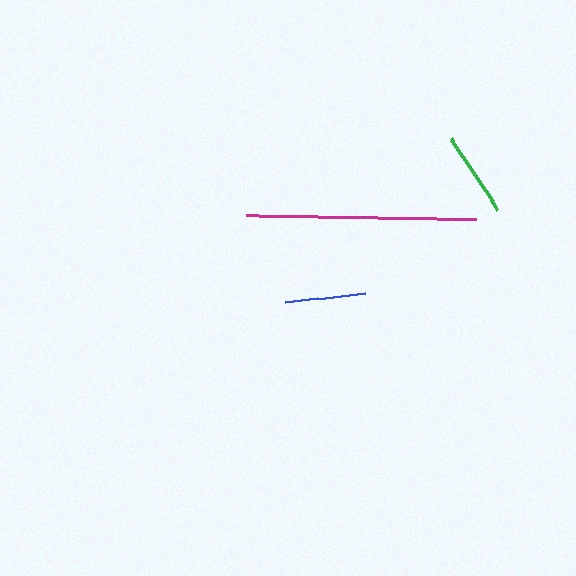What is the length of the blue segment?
The blue segment is approximately 81 pixels long.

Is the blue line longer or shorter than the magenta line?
The magenta line is longer than the blue line.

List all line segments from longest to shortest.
From longest to shortest: magenta, green, blue.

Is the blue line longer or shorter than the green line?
The green line is longer than the blue line.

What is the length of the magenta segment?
The magenta segment is approximately 230 pixels long.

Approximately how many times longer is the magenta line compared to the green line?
The magenta line is approximately 2.7 times the length of the green line.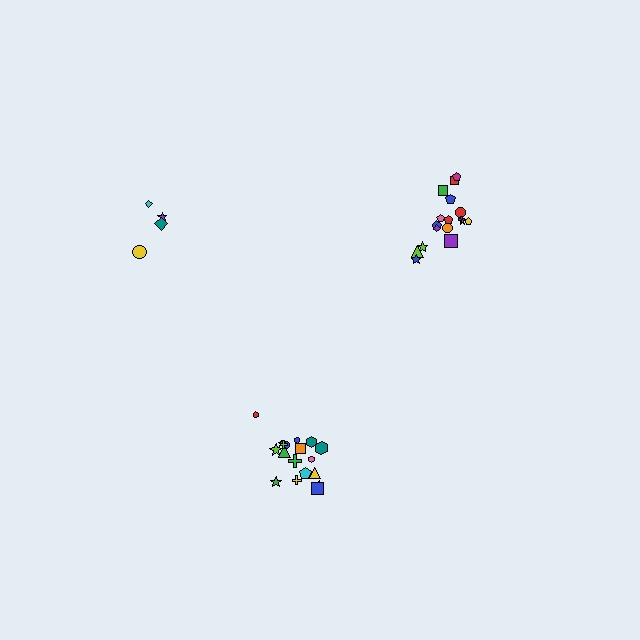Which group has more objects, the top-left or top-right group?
The top-right group.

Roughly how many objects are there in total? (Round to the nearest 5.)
Roughly 40 objects in total.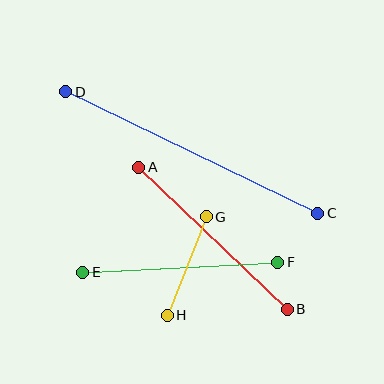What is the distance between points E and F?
The distance is approximately 195 pixels.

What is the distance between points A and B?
The distance is approximately 205 pixels.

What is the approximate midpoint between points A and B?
The midpoint is at approximately (213, 238) pixels.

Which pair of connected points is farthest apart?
Points C and D are farthest apart.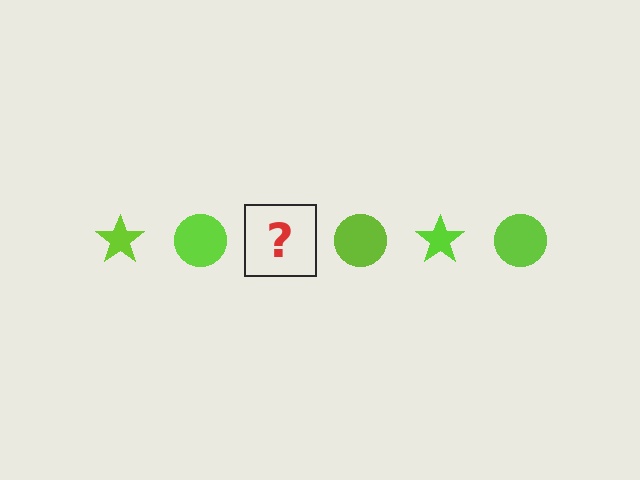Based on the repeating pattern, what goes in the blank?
The blank should be a lime star.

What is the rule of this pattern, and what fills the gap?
The rule is that the pattern cycles through star, circle shapes in lime. The gap should be filled with a lime star.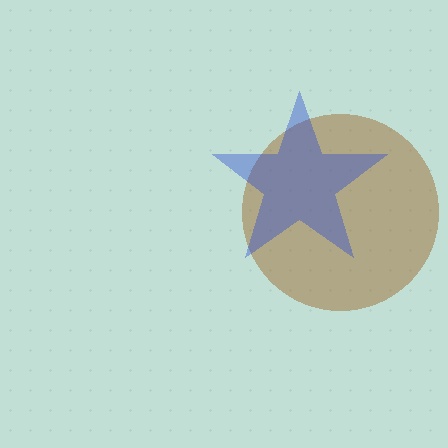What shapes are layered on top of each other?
The layered shapes are: a brown circle, a blue star.